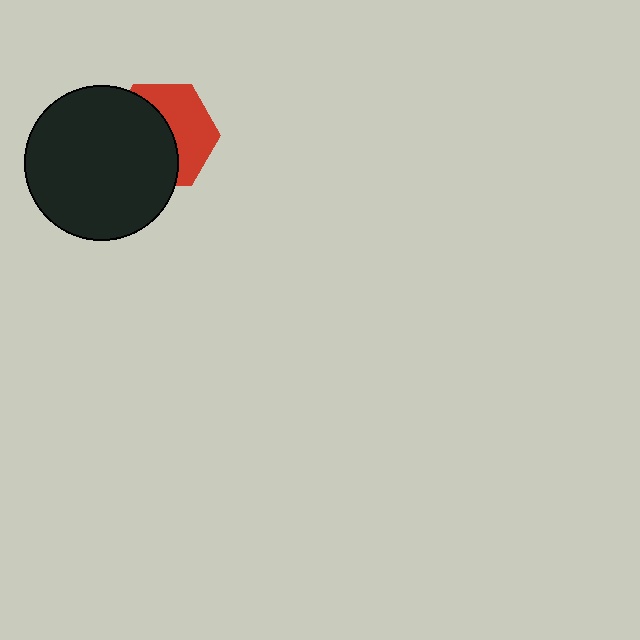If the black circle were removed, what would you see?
You would see the complete red hexagon.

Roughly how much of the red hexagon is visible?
About half of it is visible (roughly 46%).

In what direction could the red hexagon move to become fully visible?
The red hexagon could move right. That would shift it out from behind the black circle entirely.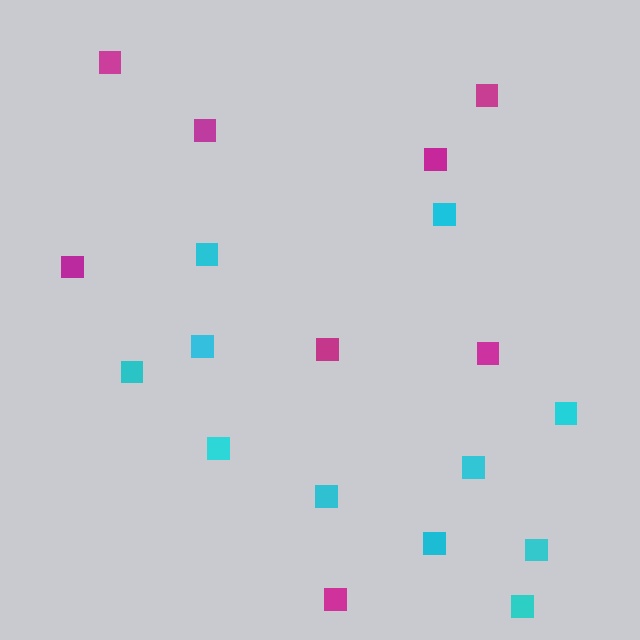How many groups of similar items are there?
There are 2 groups: one group of magenta squares (8) and one group of cyan squares (11).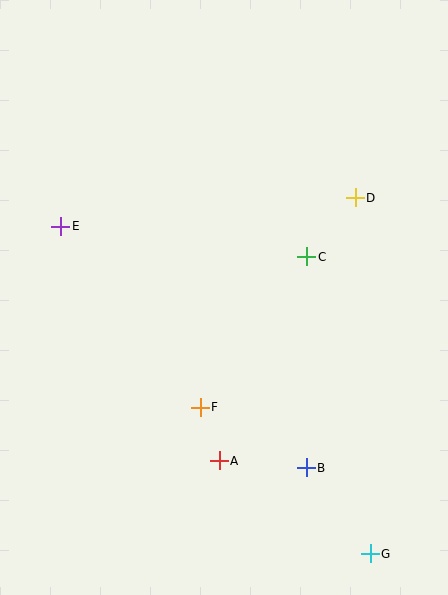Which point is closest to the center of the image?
Point C at (307, 257) is closest to the center.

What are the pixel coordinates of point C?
Point C is at (307, 257).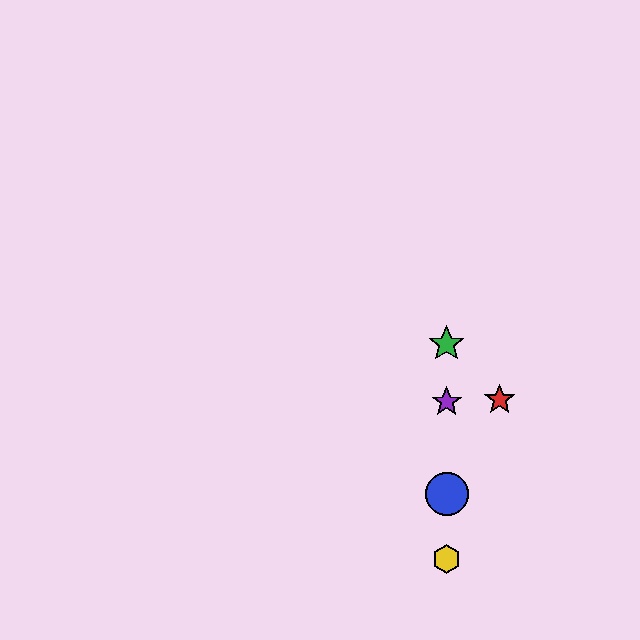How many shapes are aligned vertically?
4 shapes (the blue circle, the green star, the yellow hexagon, the purple star) are aligned vertically.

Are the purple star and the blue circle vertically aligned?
Yes, both are at x≈447.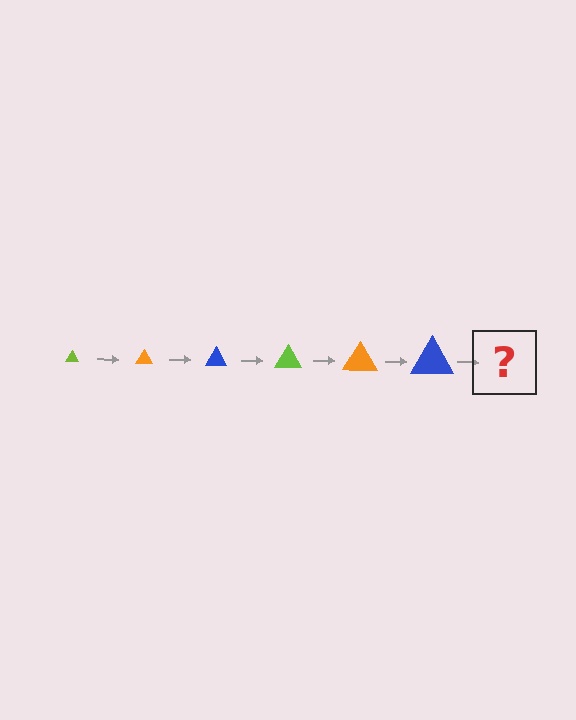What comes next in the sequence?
The next element should be a lime triangle, larger than the previous one.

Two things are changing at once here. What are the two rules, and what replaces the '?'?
The two rules are that the triangle grows larger each step and the color cycles through lime, orange, and blue. The '?' should be a lime triangle, larger than the previous one.